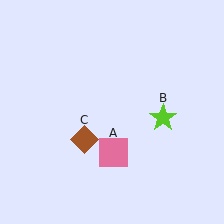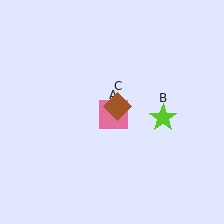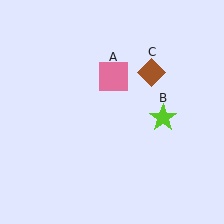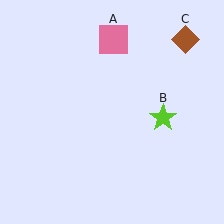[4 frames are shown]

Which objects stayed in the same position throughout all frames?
Lime star (object B) remained stationary.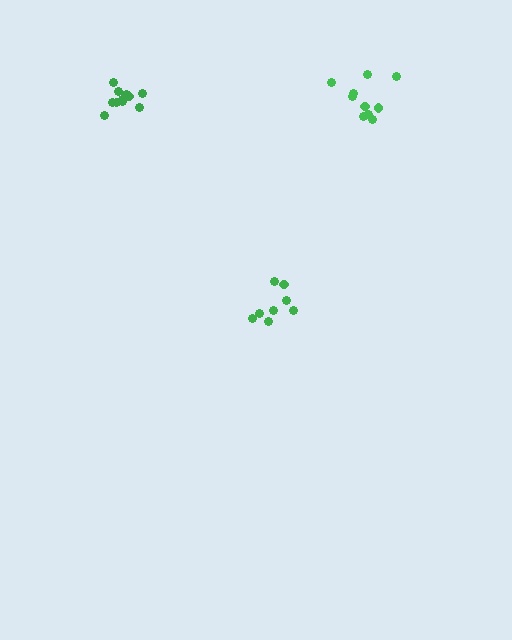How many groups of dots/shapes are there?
There are 3 groups.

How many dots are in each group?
Group 1: 11 dots, Group 2: 8 dots, Group 3: 10 dots (29 total).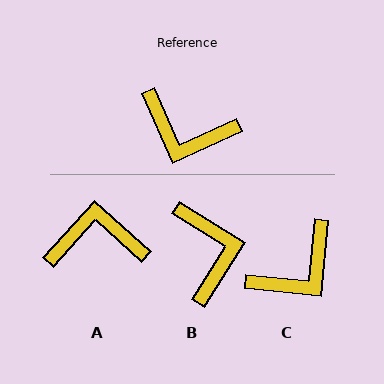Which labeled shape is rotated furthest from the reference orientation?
A, about 156 degrees away.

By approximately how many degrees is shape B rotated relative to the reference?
Approximately 124 degrees counter-clockwise.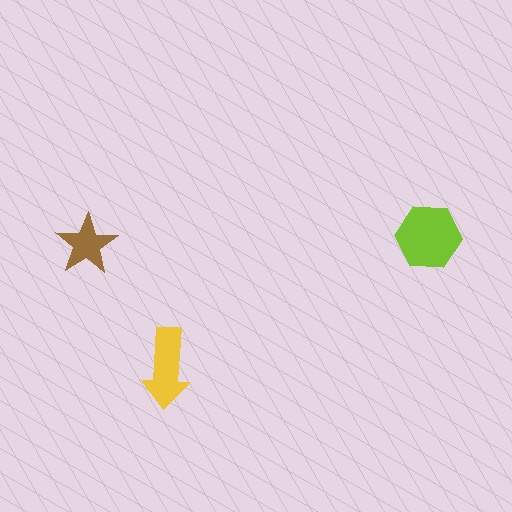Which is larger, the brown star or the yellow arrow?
The yellow arrow.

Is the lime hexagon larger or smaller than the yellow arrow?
Larger.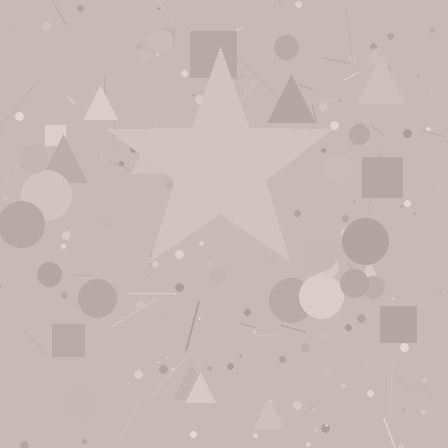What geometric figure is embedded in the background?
A star is embedded in the background.